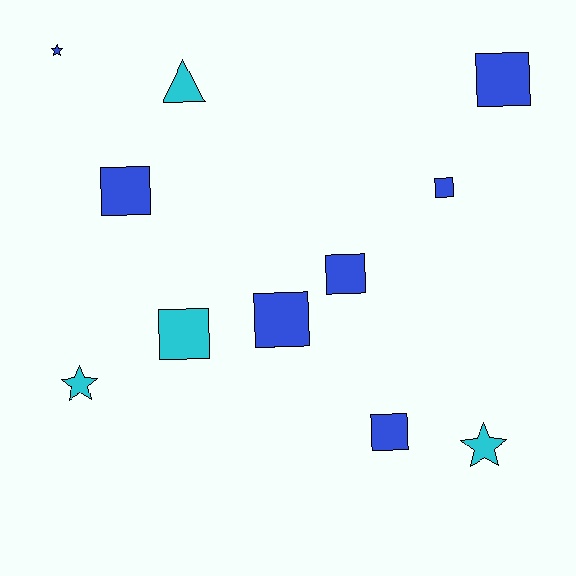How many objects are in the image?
There are 11 objects.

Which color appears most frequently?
Blue, with 7 objects.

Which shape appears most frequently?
Square, with 7 objects.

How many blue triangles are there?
There are no blue triangles.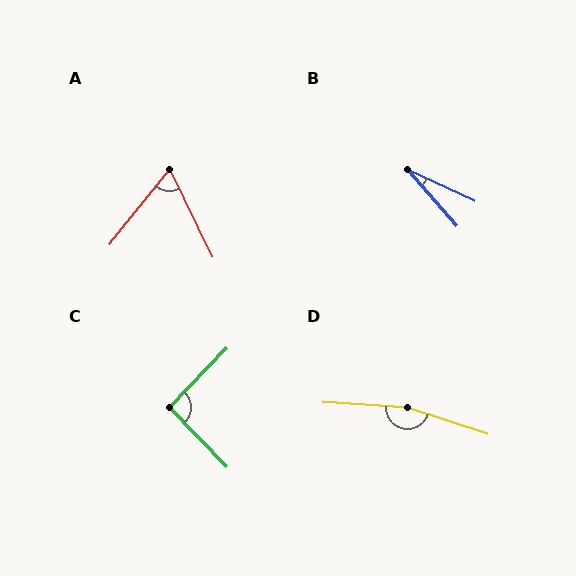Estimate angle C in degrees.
Approximately 92 degrees.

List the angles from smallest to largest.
B (23°), A (65°), C (92°), D (166°).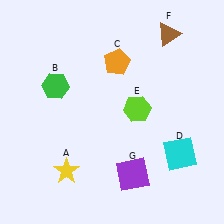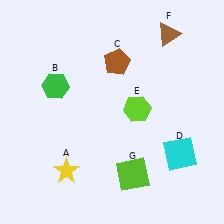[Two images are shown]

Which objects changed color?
C changed from orange to brown. G changed from purple to lime.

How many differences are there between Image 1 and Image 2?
There are 2 differences between the two images.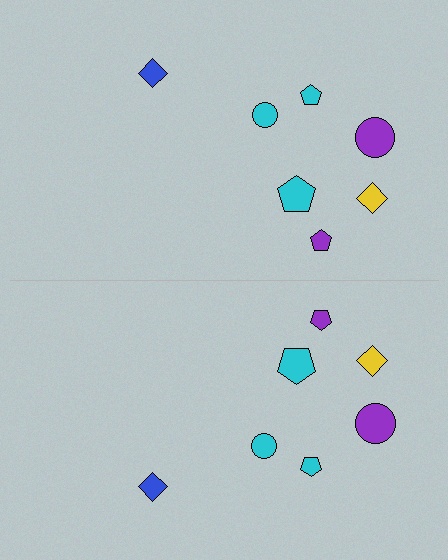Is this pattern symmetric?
Yes, this pattern has bilateral (reflection) symmetry.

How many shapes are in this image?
There are 14 shapes in this image.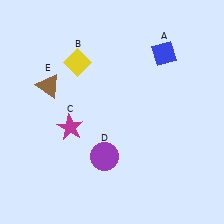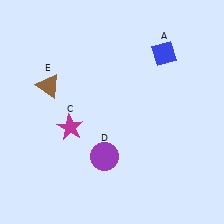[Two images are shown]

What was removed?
The yellow diamond (B) was removed in Image 2.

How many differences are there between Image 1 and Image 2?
There is 1 difference between the two images.